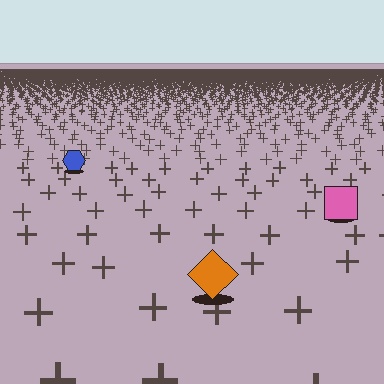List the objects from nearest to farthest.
From nearest to farthest: the orange diamond, the pink square, the blue hexagon.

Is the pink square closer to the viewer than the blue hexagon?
Yes. The pink square is closer — you can tell from the texture gradient: the ground texture is coarser near it.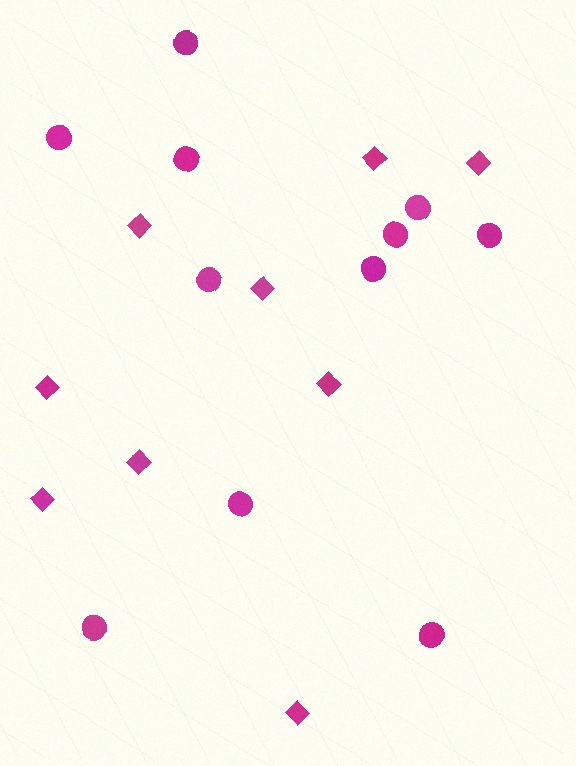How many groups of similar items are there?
There are 2 groups: one group of circles (11) and one group of diamonds (9).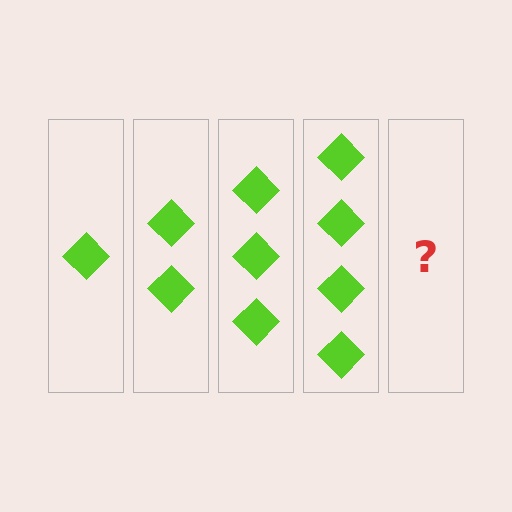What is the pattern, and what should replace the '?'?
The pattern is that each step adds one more diamond. The '?' should be 5 diamonds.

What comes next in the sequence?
The next element should be 5 diamonds.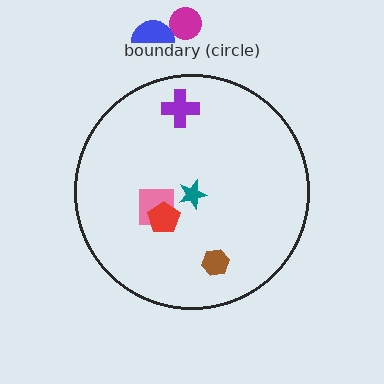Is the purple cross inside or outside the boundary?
Inside.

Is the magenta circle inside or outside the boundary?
Outside.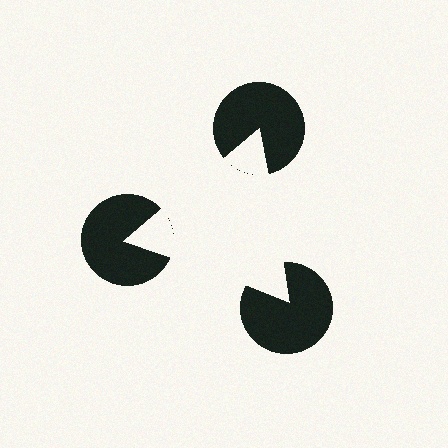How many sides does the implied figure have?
3 sides.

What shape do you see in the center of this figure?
An illusory triangle — its edges are inferred from the aligned wedge cuts in the pac-man discs, not physically drawn.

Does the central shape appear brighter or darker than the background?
It typically appears slightly brighter than the background, even though no actual brightness change is drawn.